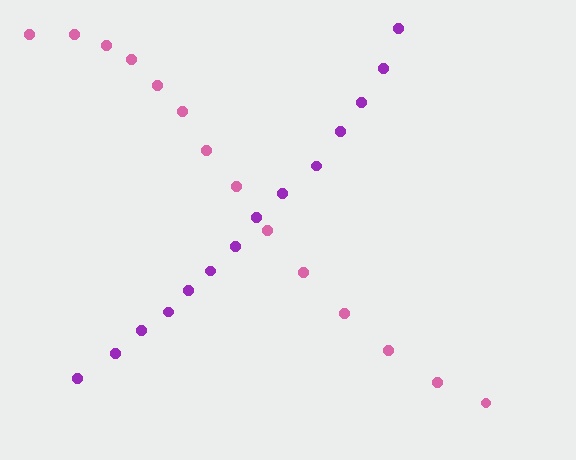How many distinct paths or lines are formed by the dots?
There are 2 distinct paths.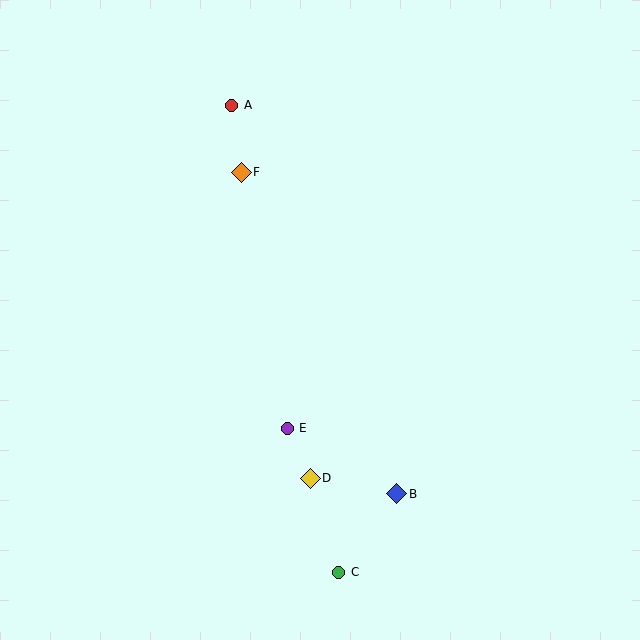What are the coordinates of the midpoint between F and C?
The midpoint between F and C is at (290, 372).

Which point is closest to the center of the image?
Point E at (287, 428) is closest to the center.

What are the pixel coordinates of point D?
Point D is at (310, 478).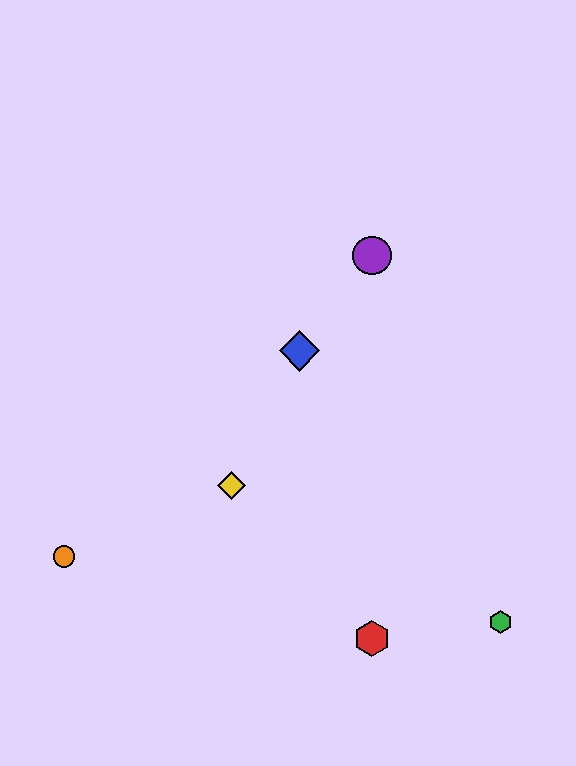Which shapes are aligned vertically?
The red hexagon, the purple circle are aligned vertically.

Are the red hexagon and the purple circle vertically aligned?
Yes, both are at x≈372.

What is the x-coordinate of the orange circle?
The orange circle is at x≈64.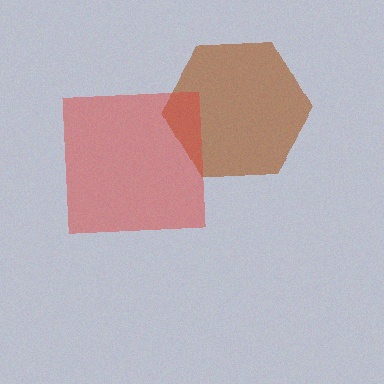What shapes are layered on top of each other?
The layered shapes are: a brown hexagon, a red square.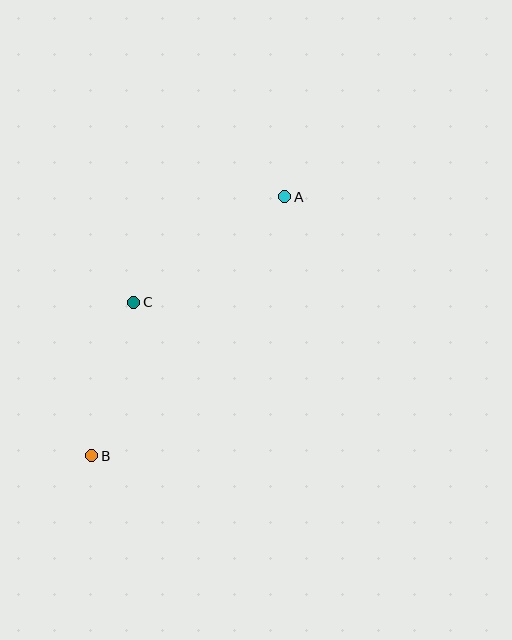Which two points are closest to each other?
Points B and C are closest to each other.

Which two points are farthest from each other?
Points A and B are farthest from each other.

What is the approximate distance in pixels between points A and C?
The distance between A and C is approximately 184 pixels.